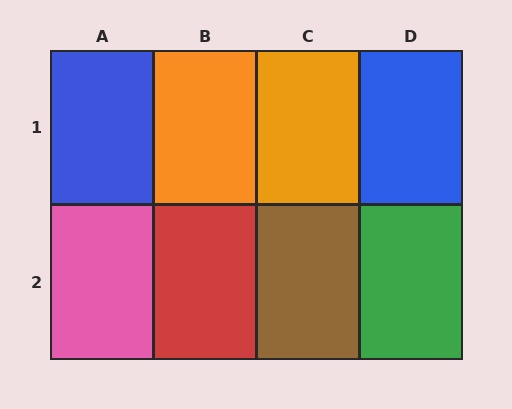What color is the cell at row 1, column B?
Orange.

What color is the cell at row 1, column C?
Orange.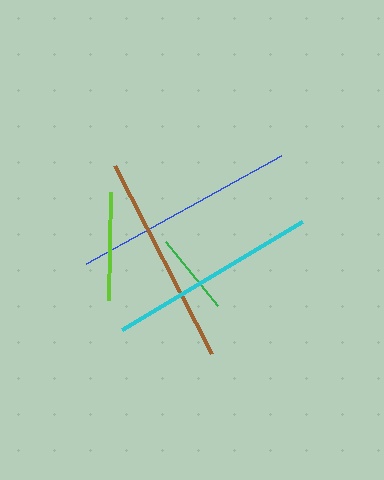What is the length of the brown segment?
The brown segment is approximately 212 pixels long.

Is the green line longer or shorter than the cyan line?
The cyan line is longer than the green line.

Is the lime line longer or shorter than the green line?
The lime line is longer than the green line.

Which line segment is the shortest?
The green line is the shortest at approximately 82 pixels.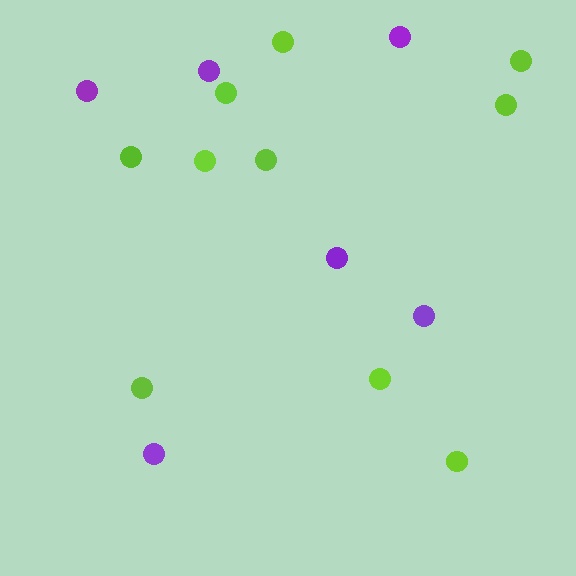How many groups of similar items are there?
There are 2 groups: one group of purple circles (6) and one group of lime circles (10).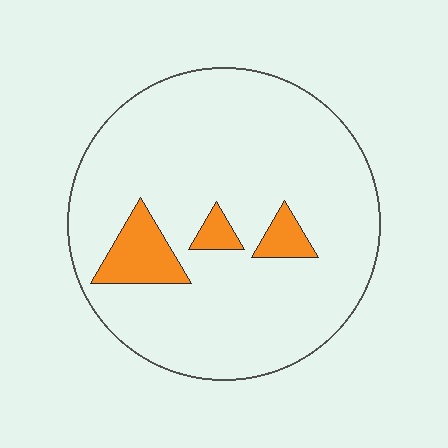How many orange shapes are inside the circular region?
3.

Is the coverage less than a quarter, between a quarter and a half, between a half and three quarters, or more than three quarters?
Less than a quarter.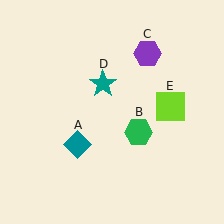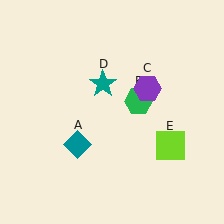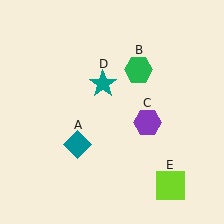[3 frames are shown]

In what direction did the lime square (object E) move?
The lime square (object E) moved down.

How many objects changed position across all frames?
3 objects changed position: green hexagon (object B), purple hexagon (object C), lime square (object E).